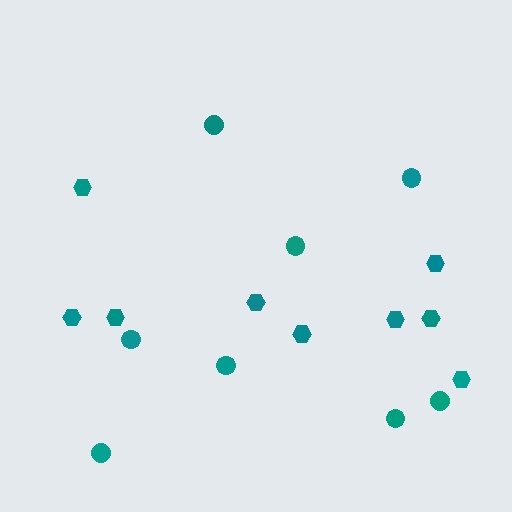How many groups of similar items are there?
There are 2 groups: one group of hexagons (9) and one group of circles (8).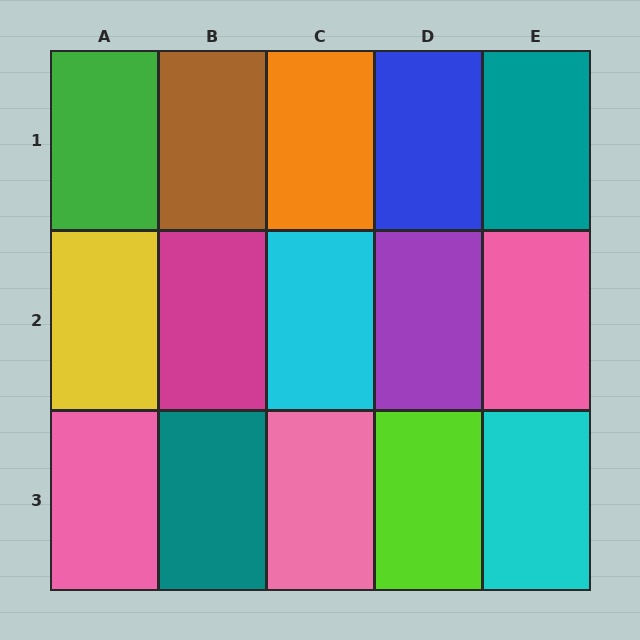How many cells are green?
1 cell is green.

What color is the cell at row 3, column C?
Pink.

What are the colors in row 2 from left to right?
Yellow, magenta, cyan, purple, pink.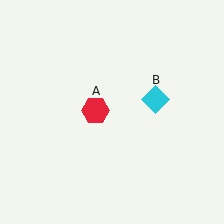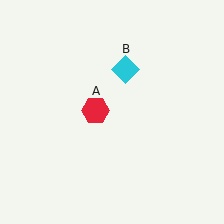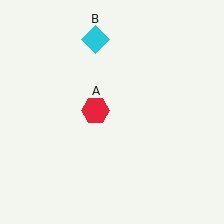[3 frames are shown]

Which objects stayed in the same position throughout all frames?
Red hexagon (object A) remained stationary.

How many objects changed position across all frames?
1 object changed position: cyan diamond (object B).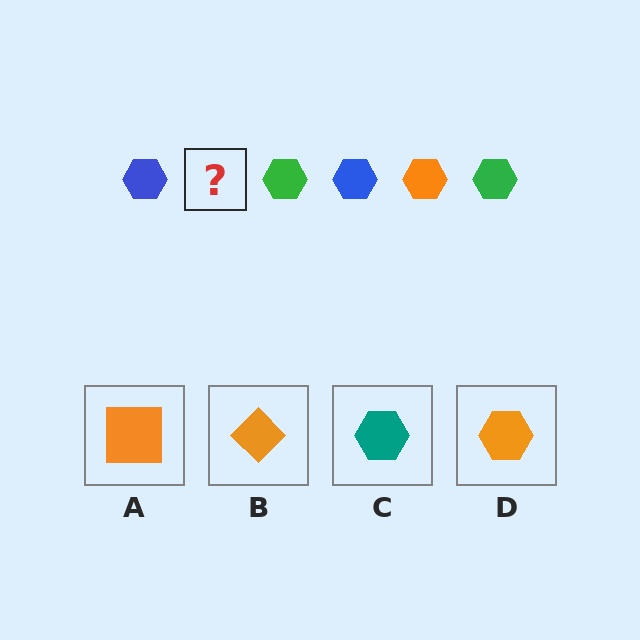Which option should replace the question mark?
Option D.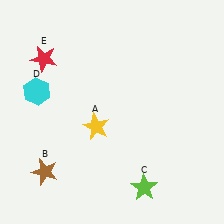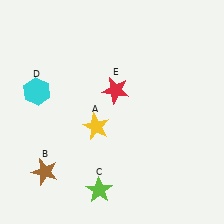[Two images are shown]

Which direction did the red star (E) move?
The red star (E) moved right.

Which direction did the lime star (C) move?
The lime star (C) moved left.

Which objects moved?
The objects that moved are: the lime star (C), the red star (E).